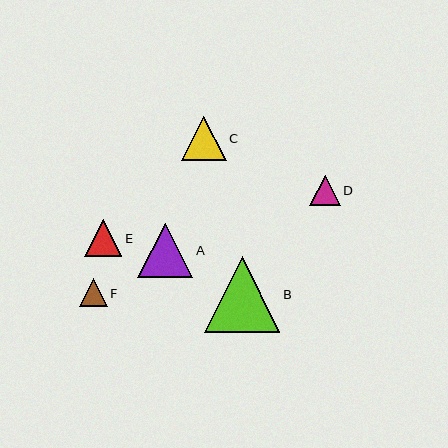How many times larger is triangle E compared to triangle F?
Triangle E is approximately 1.3 times the size of triangle F.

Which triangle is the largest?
Triangle B is the largest with a size of approximately 76 pixels.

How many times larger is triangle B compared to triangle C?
Triangle B is approximately 1.7 times the size of triangle C.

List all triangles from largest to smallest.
From largest to smallest: B, A, C, E, D, F.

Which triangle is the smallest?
Triangle F is the smallest with a size of approximately 28 pixels.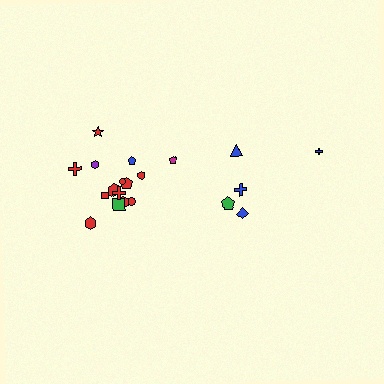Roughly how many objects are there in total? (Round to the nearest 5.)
Roughly 20 objects in total.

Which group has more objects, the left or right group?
The left group.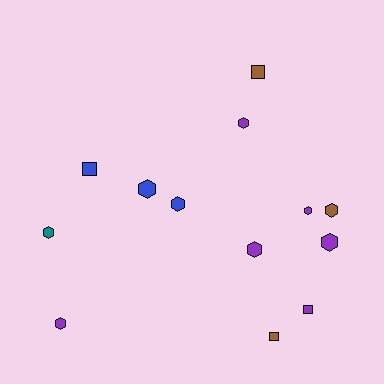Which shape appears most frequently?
Hexagon, with 9 objects.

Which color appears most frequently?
Purple, with 6 objects.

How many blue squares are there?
There is 1 blue square.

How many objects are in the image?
There are 13 objects.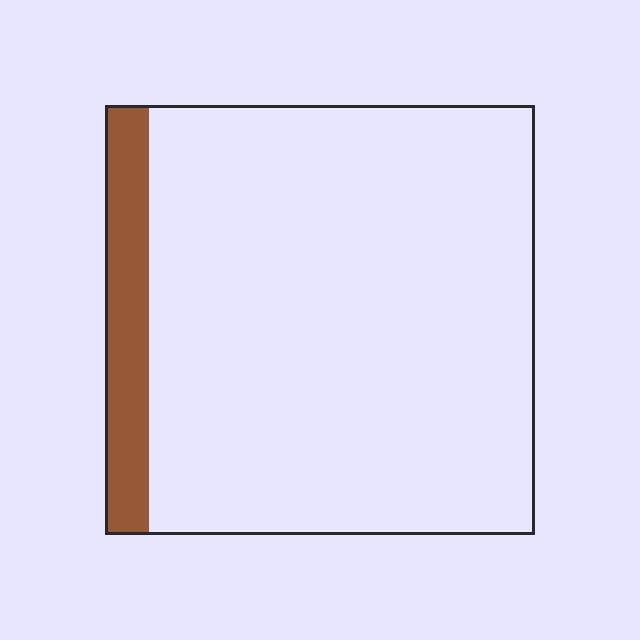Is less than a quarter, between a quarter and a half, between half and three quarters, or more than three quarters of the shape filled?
Less than a quarter.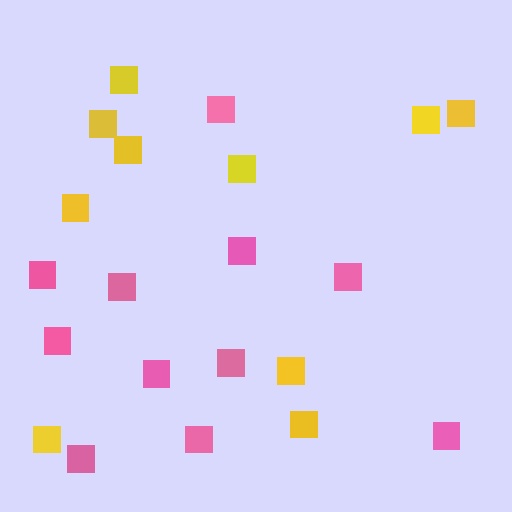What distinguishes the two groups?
There are 2 groups: one group of pink squares (11) and one group of yellow squares (10).